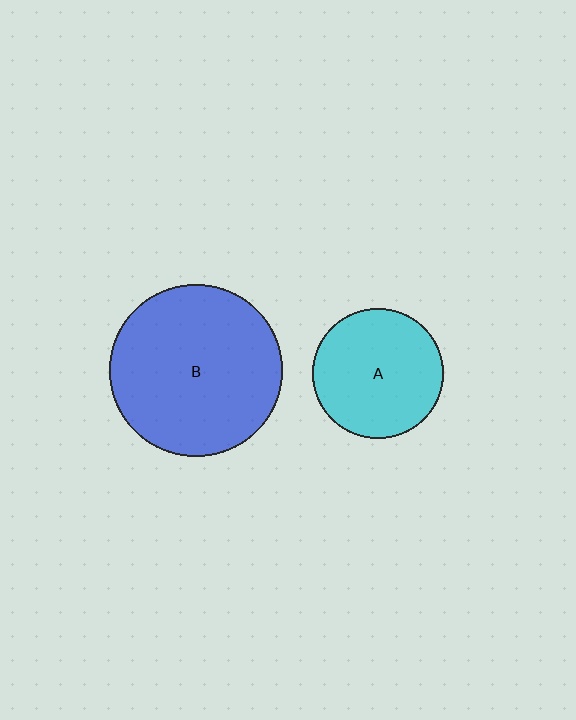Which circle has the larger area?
Circle B (blue).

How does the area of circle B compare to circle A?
Approximately 1.7 times.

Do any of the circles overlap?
No, none of the circles overlap.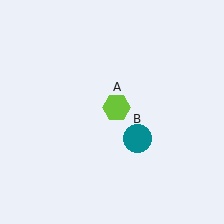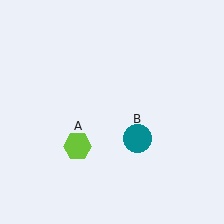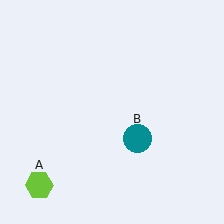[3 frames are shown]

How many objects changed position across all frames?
1 object changed position: lime hexagon (object A).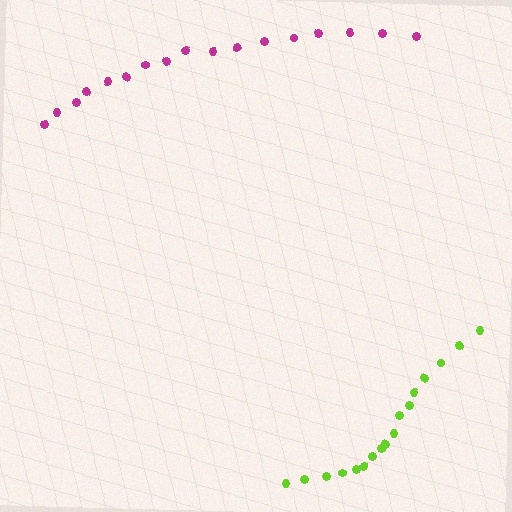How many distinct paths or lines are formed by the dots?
There are 2 distinct paths.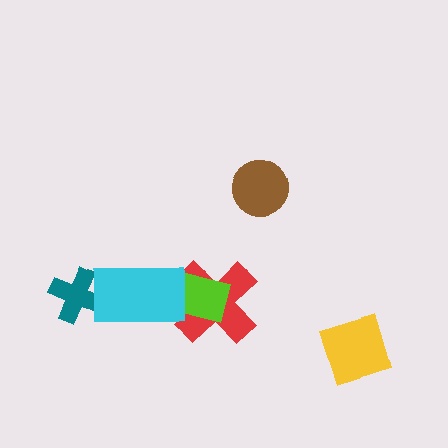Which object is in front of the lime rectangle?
The cyan rectangle is in front of the lime rectangle.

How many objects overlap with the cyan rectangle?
3 objects overlap with the cyan rectangle.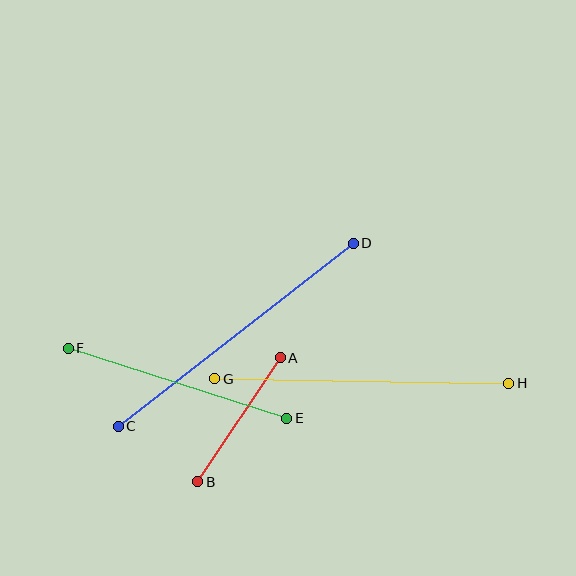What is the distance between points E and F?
The distance is approximately 229 pixels.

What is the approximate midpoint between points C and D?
The midpoint is at approximately (236, 335) pixels.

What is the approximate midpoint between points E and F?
The midpoint is at approximately (178, 383) pixels.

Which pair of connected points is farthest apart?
Points C and D are farthest apart.